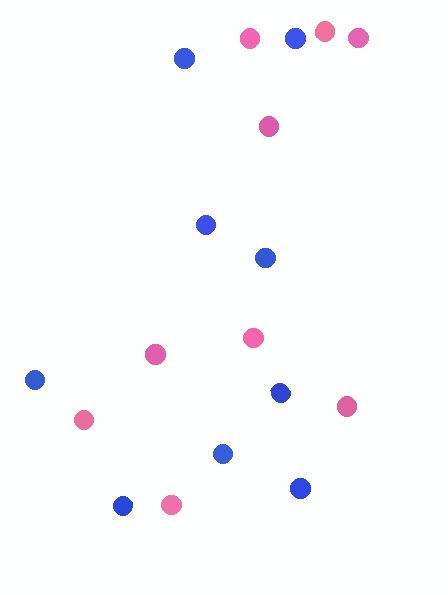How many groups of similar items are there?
There are 2 groups: one group of pink circles (9) and one group of blue circles (9).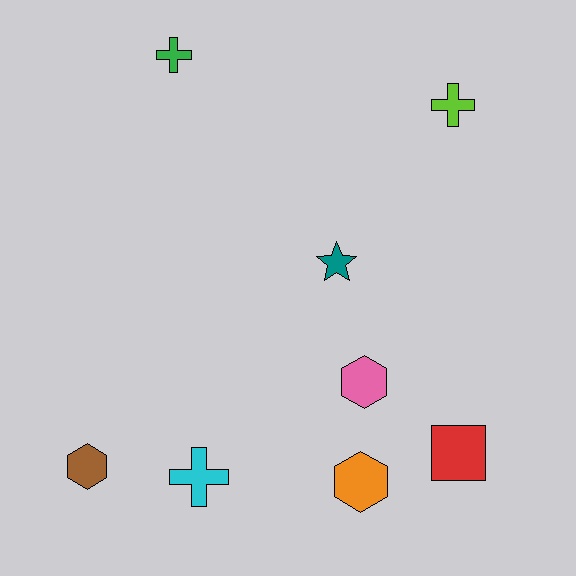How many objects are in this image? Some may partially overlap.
There are 8 objects.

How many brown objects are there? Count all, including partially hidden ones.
There is 1 brown object.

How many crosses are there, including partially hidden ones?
There are 3 crosses.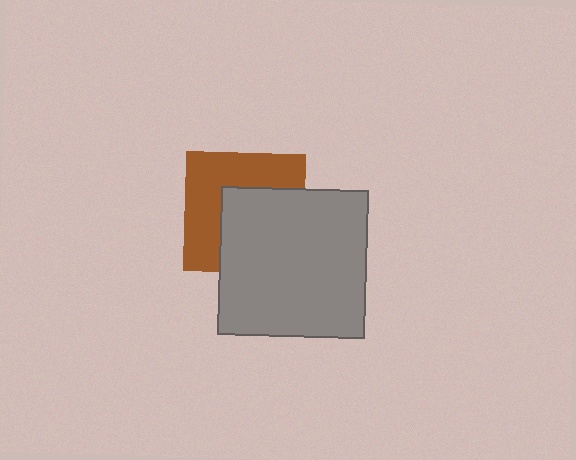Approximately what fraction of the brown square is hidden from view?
Roughly 50% of the brown square is hidden behind the gray square.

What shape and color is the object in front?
The object in front is a gray square.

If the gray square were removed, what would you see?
You would see the complete brown square.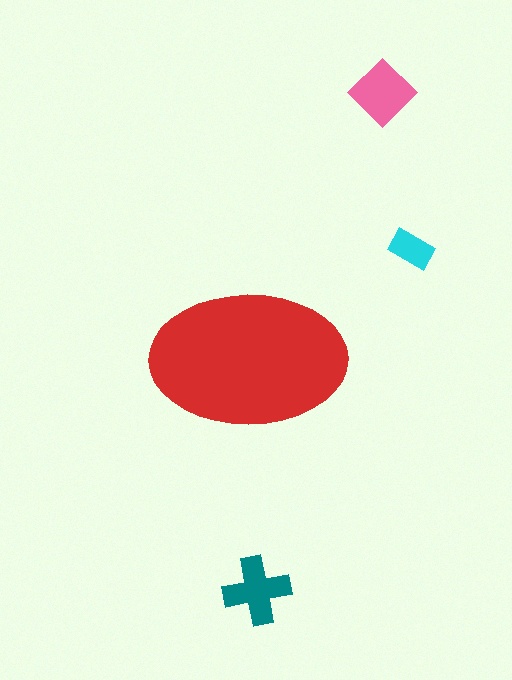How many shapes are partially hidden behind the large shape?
0 shapes are partially hidden.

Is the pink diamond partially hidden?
No, the pink diamond is fully visible.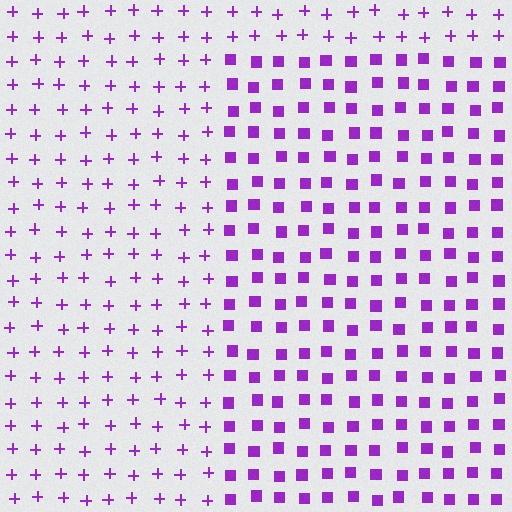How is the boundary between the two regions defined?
The boundary is defined by a change in element shape: squares inside vs. plus signs outside. All elements share the same color and spacing.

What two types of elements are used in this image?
The image uses squares inside the rectangle region and plus signs outside it.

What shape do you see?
I see a rectangle.